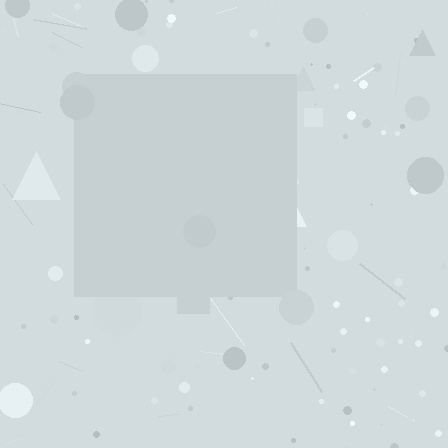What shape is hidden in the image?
A square is hidden in the image.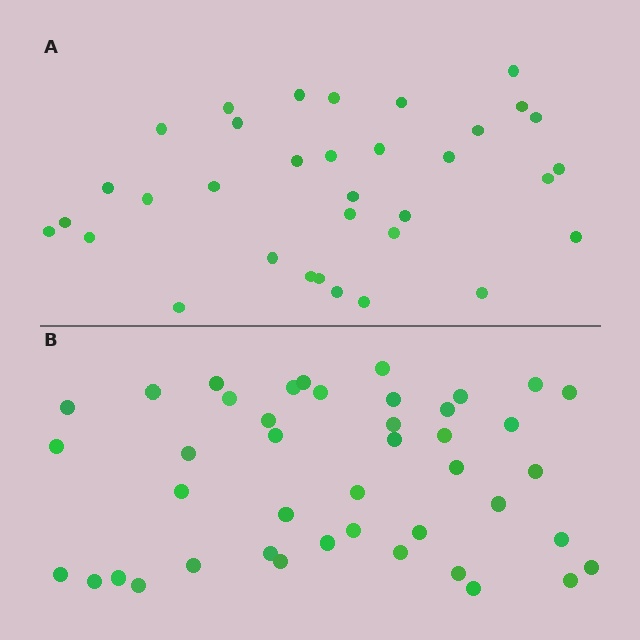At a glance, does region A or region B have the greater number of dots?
Region B (the bottom region) has more dots.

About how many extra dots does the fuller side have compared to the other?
Region B has roughly 8 or so more dots than region A.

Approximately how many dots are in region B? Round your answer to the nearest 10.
About 40 dots. (The exact count is 43, which rounds to 40.)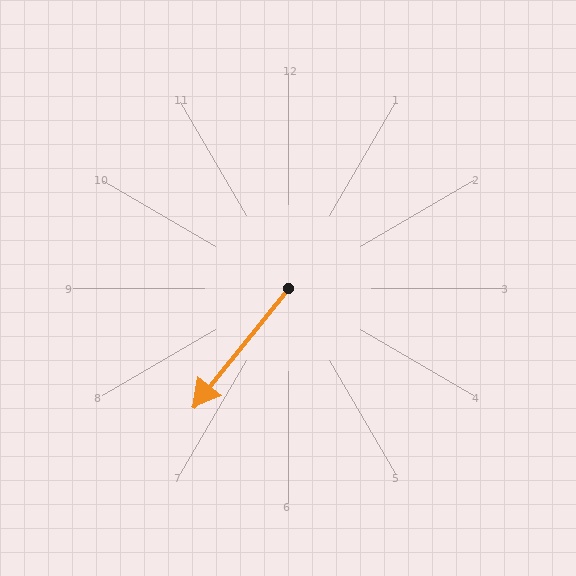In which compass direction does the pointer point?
Southwest.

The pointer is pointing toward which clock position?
Roughly 7 o'clock.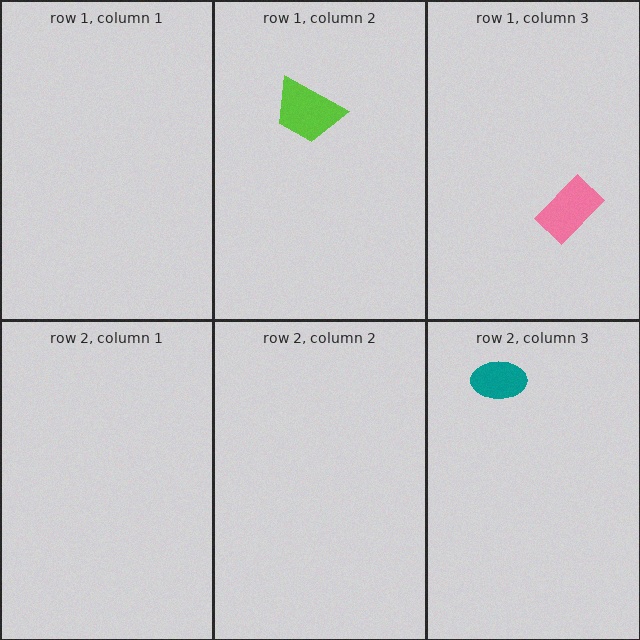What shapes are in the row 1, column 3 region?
The pink rectangle.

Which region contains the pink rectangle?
The row 1, column 3 region.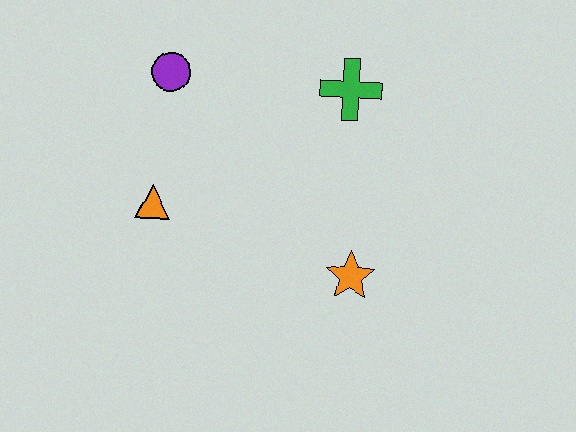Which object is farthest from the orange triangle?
The green cross is farthest from the orange triangle.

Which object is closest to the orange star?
The green cross is closest to the orange star.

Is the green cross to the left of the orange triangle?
No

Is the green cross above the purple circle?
No